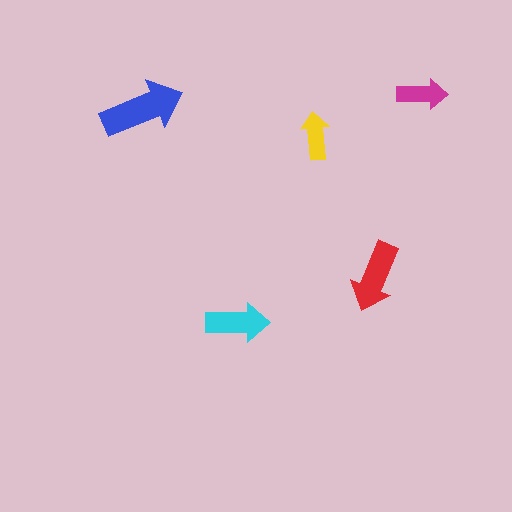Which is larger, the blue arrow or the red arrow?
The blue one.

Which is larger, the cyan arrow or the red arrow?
The red one.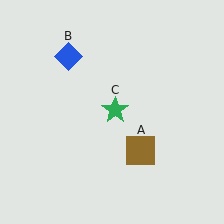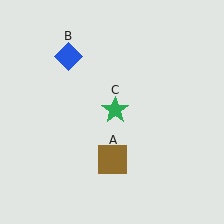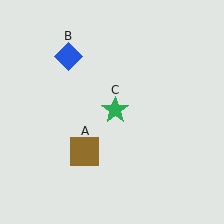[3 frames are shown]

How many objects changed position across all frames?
1 object changed position: brown square (object A).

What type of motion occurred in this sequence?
The brown square (object A) rotated clockwise around the center of the scene.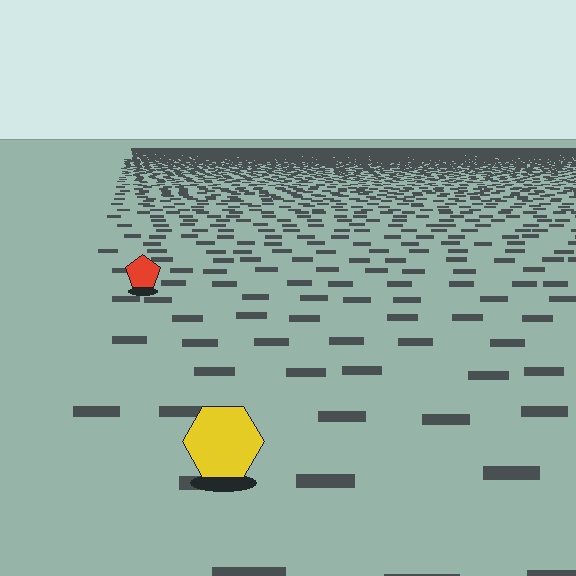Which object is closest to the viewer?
The yellow hexagon is closest. The texture marks near it are larger and more spread out.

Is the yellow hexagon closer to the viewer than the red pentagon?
Yes. The yellow hexagon is closer — you can tell from the texture gradient: the ground texture is coarser near it.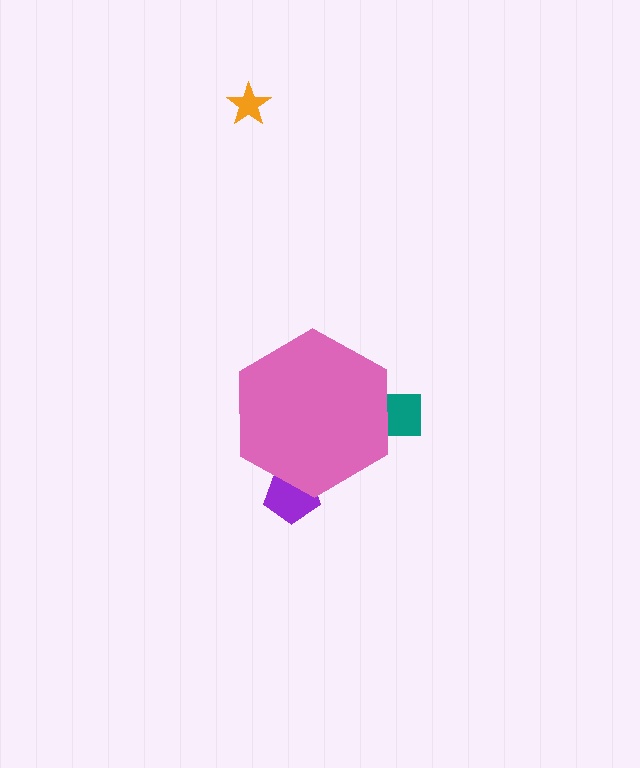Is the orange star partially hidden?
No, the orange star is fully visible.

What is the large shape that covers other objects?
A pink hexagon.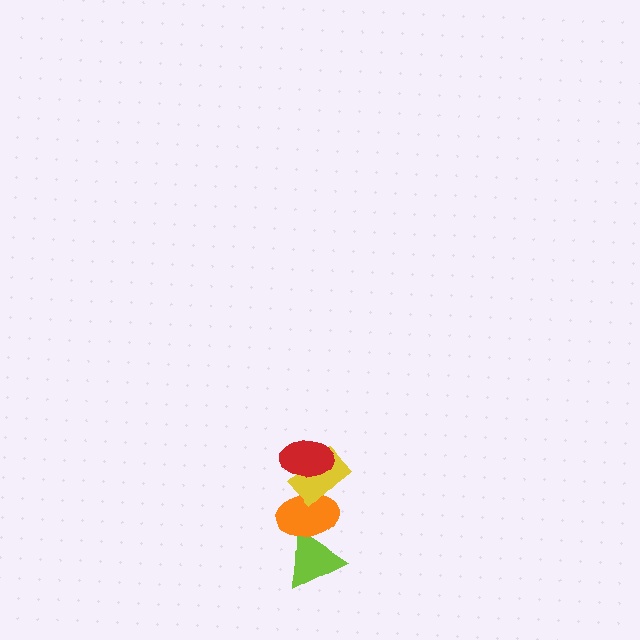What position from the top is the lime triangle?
The lime triangle is 4th from the top.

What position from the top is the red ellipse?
The red ellipse is 1st from the top.